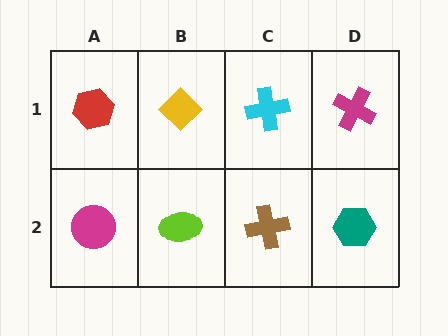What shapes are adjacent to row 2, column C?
A cyan cross (row 1, column C), a lime ellipse (row 2, column B), a teal hexagon (row 2, column D).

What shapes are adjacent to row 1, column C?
A brown cross (row 2, column C), a yellow diamond (row 1, column B), a magenta cross (row 1, column D).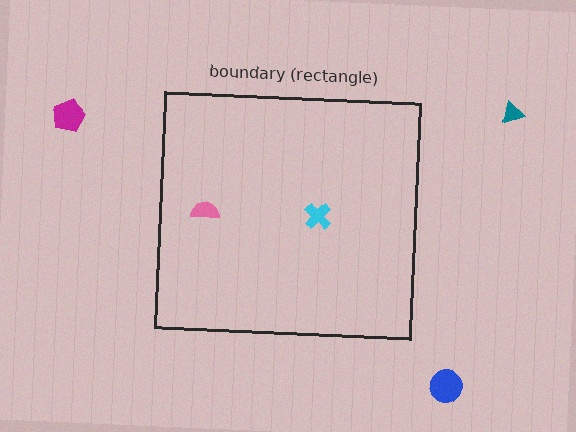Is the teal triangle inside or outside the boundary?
Outside.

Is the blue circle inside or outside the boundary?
Outside.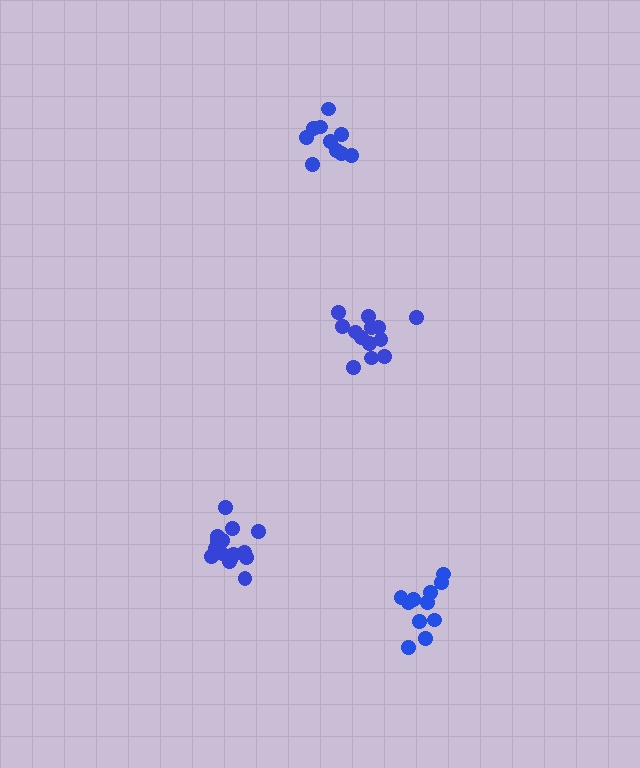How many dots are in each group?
Group 1: 13 dots, Group 2: 10 dots, Group 3: 15 dots, Group 4: 11 dots (49 total).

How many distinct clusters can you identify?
There are 4 distinct clusters.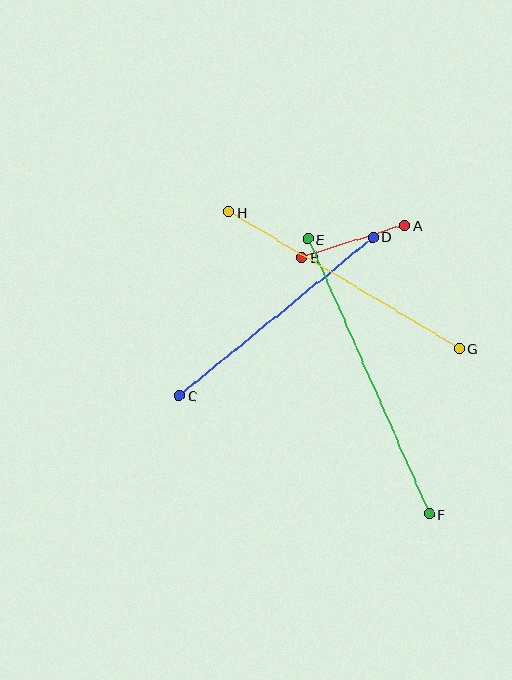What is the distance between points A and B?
The distance is approximately 108 pixels.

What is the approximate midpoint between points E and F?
The midpoint is at approximately (368, 377) pixels.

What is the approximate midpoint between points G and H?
The midpoint is at approximately (344, 280) pixels.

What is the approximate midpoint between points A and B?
The midpoint is at approximately (353, 241) pixels.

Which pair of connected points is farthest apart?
Points E and F are farthest apart.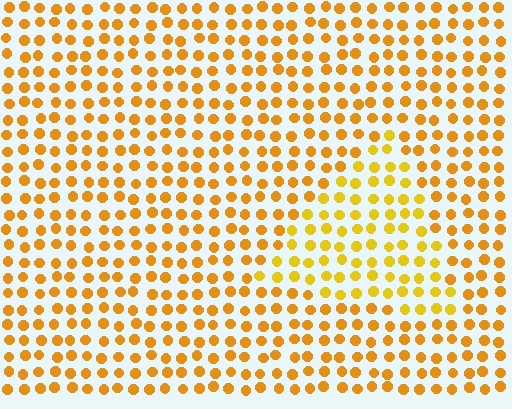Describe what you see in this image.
The image is filled with small orange elements in a uniform arrangement. A triangle-shaped region is visible where the elements are tinted to a slightly different hue, forming a subtle color boundary.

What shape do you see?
I see a triangle.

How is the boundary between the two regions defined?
The boundary is defined purely by a slight shift in hue (about 17 degrees). Spacing, size, and orientation are identical on both sides.